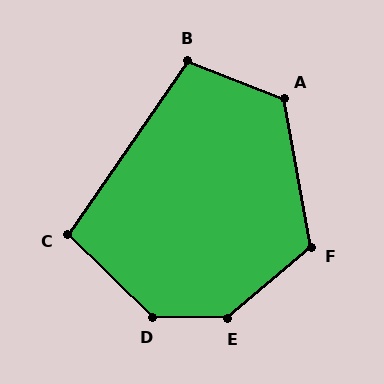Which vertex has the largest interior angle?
E, at approximately 139 degrees.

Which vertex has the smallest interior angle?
C, at approximately 100 degrees.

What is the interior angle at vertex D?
Approximately 137 degrees (obtuse).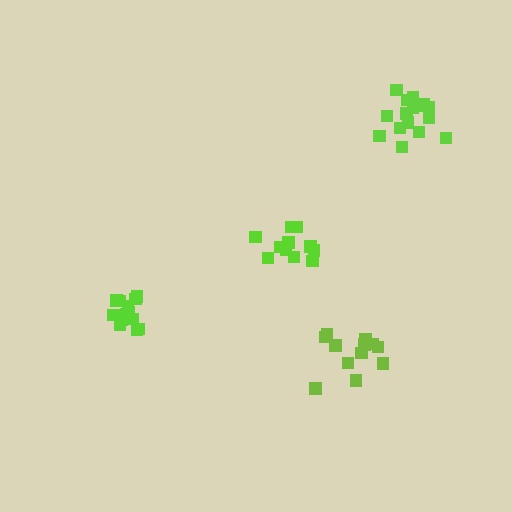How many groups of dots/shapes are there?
There are 4 groups.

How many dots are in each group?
Group 1: 12 dots, Group 2: 13 dots, Group 3: 11 dots, Group 4: 16 dots (52 total).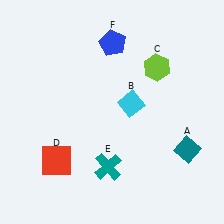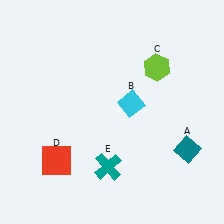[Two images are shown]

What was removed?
The blue pentagon (F) was removed in Image 2.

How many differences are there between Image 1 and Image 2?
There is 1 difference between the two images.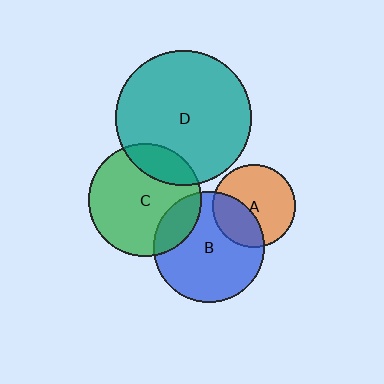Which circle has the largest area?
Circle D (teal).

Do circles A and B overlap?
Yes.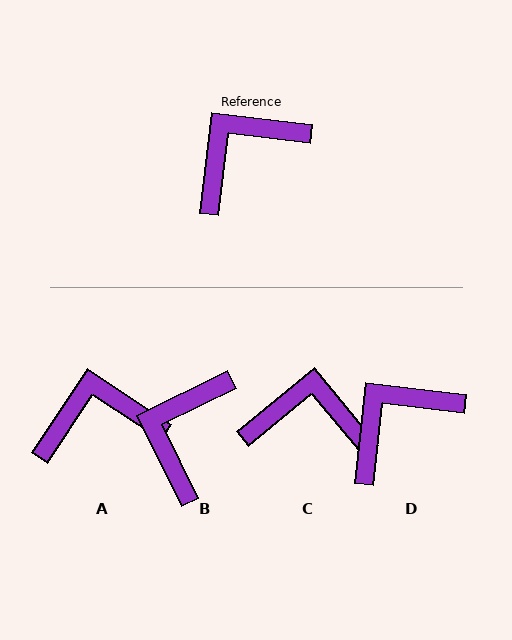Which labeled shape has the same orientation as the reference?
D.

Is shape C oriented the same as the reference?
No, it is off by about 44 degrees.